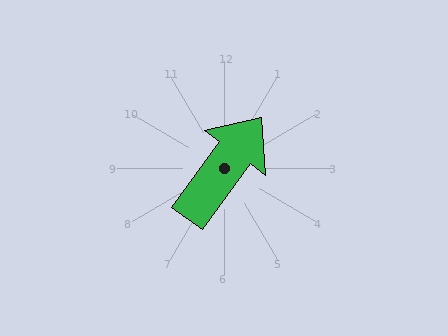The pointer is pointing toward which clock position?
Roughly 1 o'clock.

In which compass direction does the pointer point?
Northeast.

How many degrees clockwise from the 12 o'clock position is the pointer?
Approximately 36 degrees.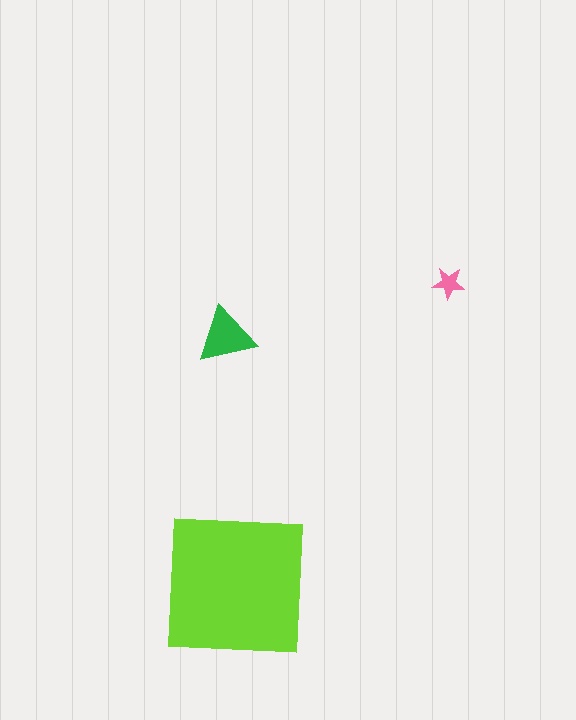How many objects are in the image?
There are 3 objects in the image.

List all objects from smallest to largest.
The pink star, the green triangle, the lime square.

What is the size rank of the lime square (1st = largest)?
1st.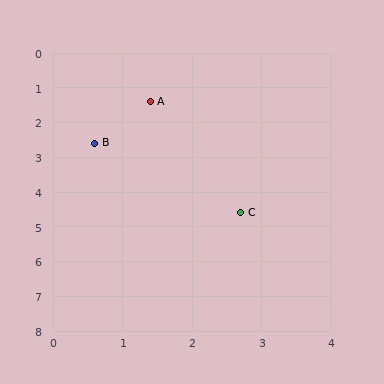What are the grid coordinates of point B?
Point B is at approximately (0.6, 2.6).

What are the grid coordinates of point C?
Point C is at approximately (2.7, 4.6).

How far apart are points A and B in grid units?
Points A and B are about 1.4 grid units apart.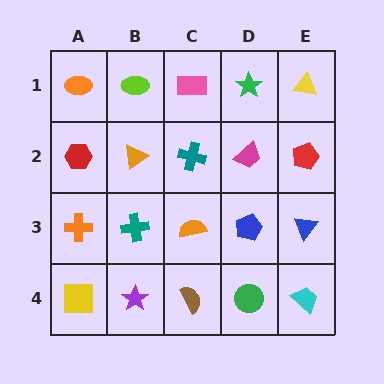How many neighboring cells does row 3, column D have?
4.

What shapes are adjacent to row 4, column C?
An orange semicircle (row 3, column C), a purple star (row 4, column B), a green circle (row 4, column D).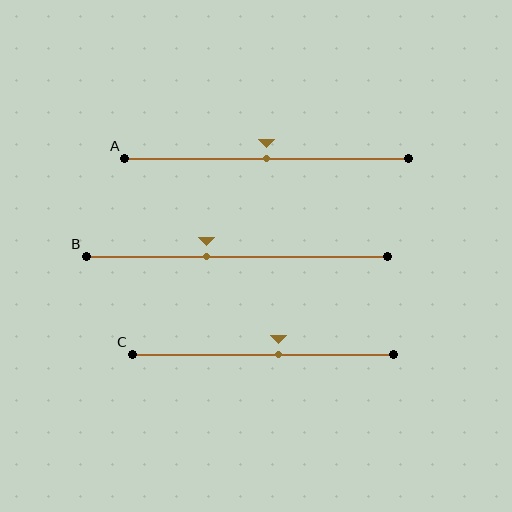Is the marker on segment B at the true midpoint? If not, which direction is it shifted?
No, the marker on segment B is shifted to the left by about 10% of the segment length.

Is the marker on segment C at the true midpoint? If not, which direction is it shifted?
No, the marker on segment C is shifted to the right by about 6% of the segment length.